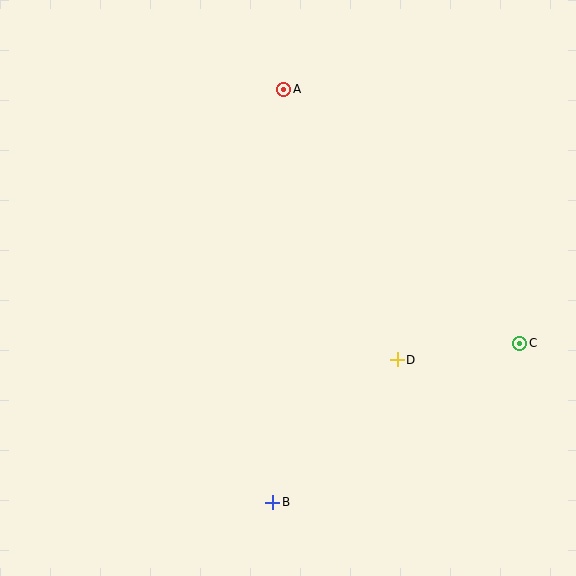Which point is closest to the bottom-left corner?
Point B is closest to the bottom-left corner.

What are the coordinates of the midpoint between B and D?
The midpoint between B and D is at (335, 431).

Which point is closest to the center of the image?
Point D at (397, 360) is closest to the center.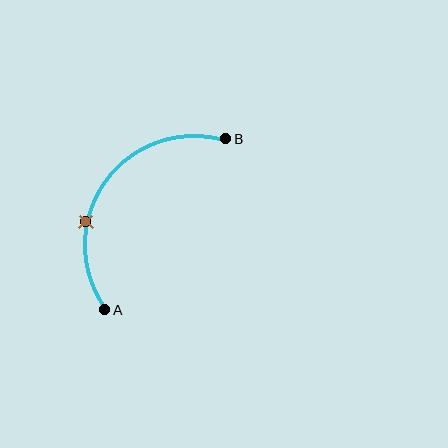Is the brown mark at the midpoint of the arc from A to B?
No. The brown mark lies on the arc but is closer to endpoint A. The arc midpoint would be at the point on the curve equidistant along the arc from both A and B.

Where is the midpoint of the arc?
The arc midpoint is the point on the curve farthest from the straight line joining A and B. It sits above and to the left of that line.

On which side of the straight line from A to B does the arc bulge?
The arc bulges above and to the left of the straight line connecting A and B.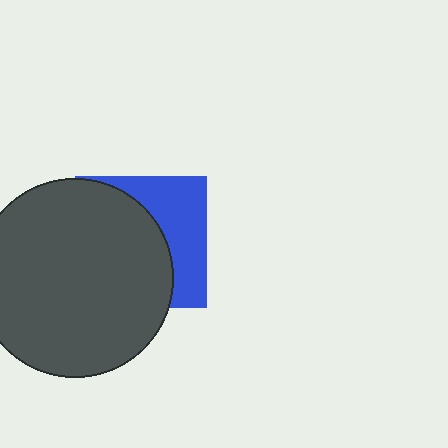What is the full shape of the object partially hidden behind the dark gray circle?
The partially hidden object is a blue square.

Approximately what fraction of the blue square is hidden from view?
Roughly 61% of the blue square is hidden behind the dark gray circle.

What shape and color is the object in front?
The object in front is a dark gray circle.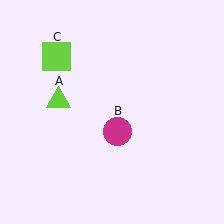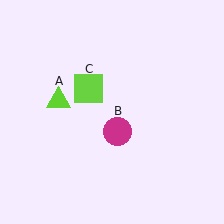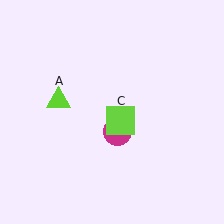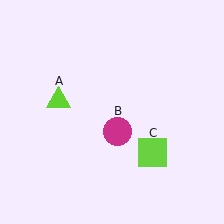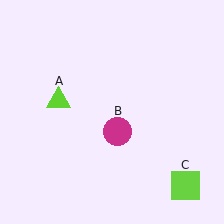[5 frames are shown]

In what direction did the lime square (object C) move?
The lime square (object C) moved down and to the right.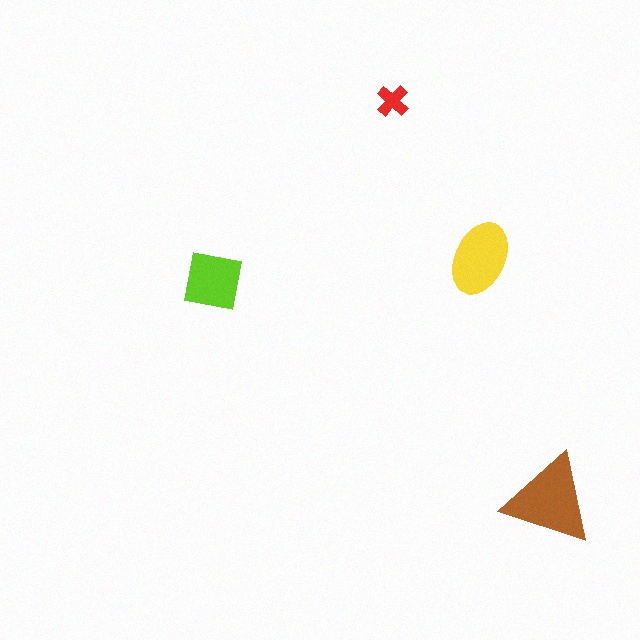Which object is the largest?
The brown triangle.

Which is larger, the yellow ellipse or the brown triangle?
The brown triangle.